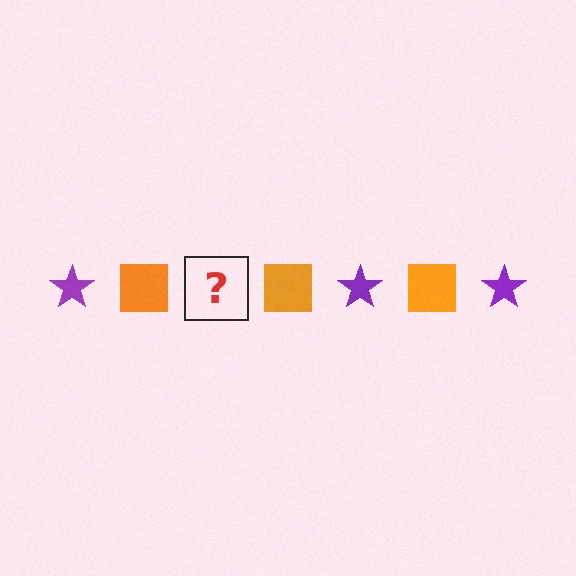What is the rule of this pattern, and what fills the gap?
The rule is that the pattern alternates between purple star and orange square. The gap should be filled with a purple star.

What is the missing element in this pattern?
The missing element is a purple star.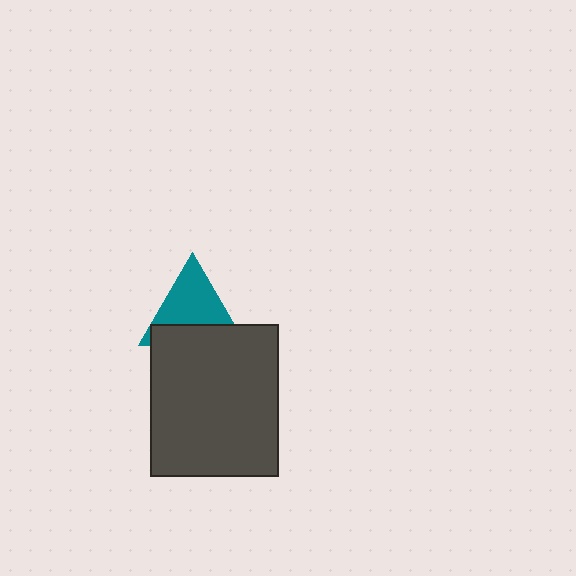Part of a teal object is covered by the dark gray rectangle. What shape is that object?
It is a triangle.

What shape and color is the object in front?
The object in front is a dark gray rectangle.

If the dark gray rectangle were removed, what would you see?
You would see the complete teal triangle.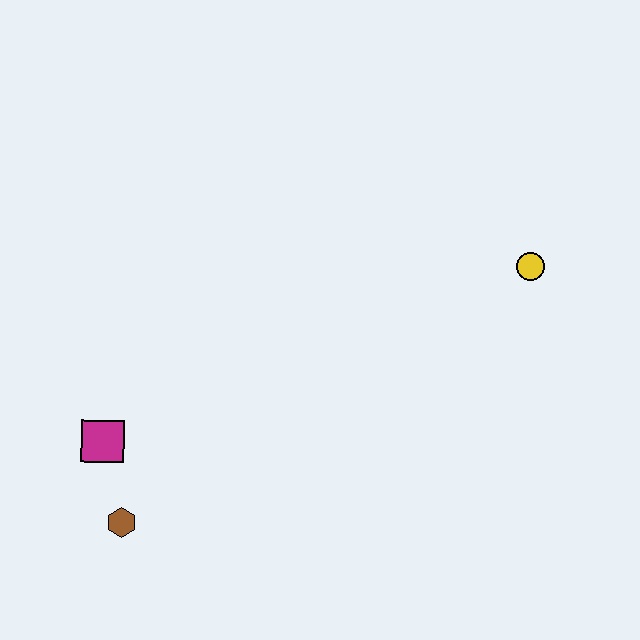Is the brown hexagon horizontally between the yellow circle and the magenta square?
Yes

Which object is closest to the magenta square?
The brown hexagon is closest to the magenta square.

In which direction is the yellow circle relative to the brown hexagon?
The yellow circle is to the right of the brown hexagon.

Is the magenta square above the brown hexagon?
Yes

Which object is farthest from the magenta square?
The yellow circle is farthest from the magenta square.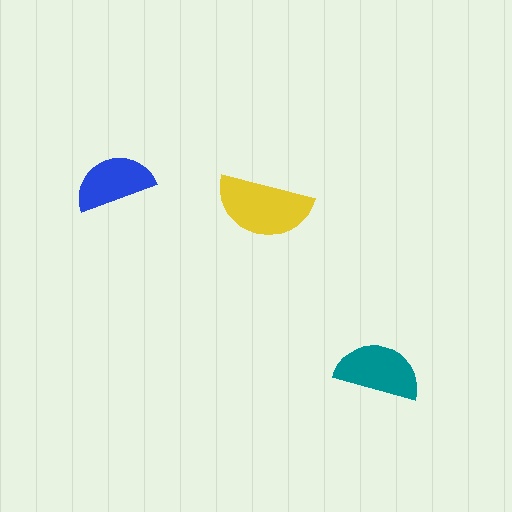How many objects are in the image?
There are 3 objects in the image.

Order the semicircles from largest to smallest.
the yellow one, the teal one, the blue one.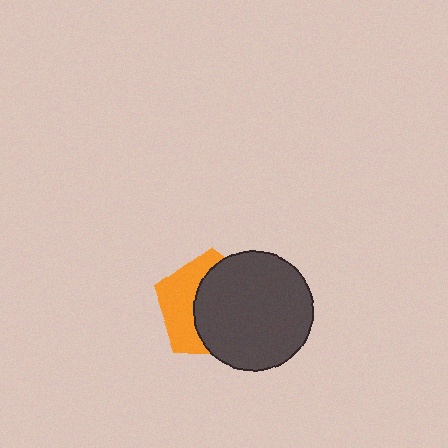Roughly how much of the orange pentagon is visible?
A small part of it is visible (roughly 40%).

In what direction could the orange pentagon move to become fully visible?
The orange pentagon could move left. That would shift it out from behind the dark gray circle entirely.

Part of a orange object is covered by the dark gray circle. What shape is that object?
It is a pentagon.